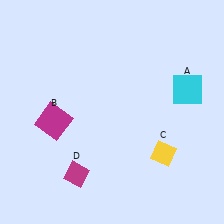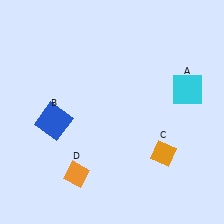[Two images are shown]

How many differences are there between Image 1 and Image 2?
There are 3 differences between the two images.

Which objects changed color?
B changed from magenta to blue. C changed from yellow to orange. D changed from magenta to orange.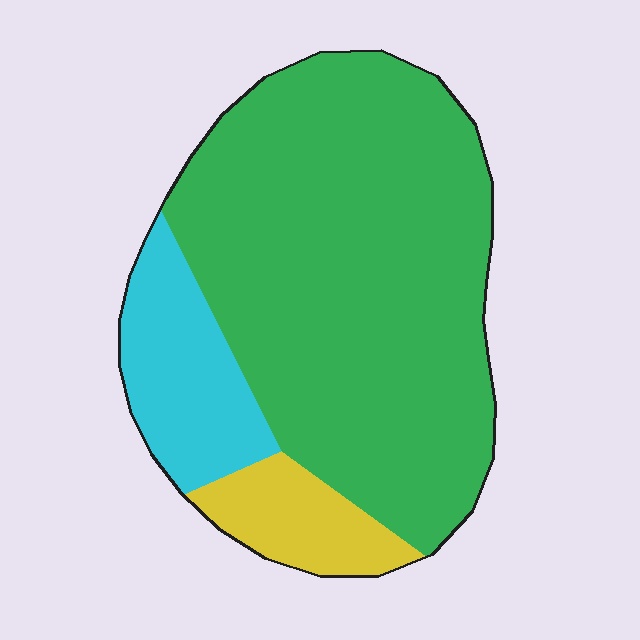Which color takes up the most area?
Green, at roughly 75%.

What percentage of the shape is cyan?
Cyan takes up less than a quarter of the shape.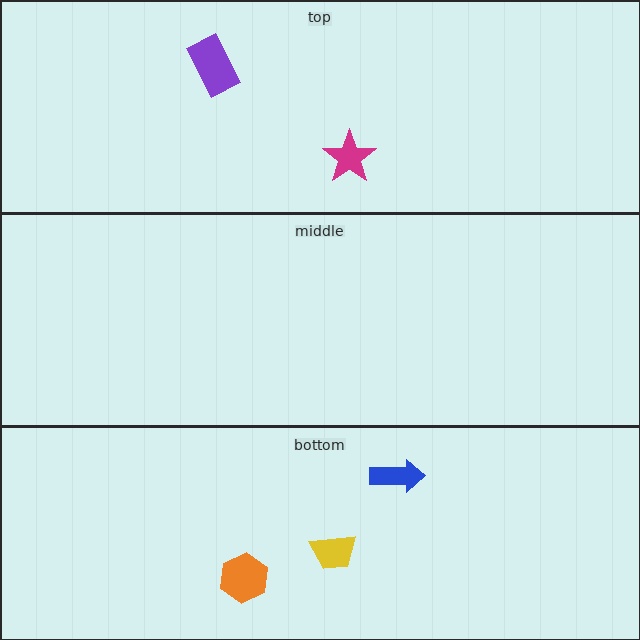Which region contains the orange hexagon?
The bottom region.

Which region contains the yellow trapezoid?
The bottom region.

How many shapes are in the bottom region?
3.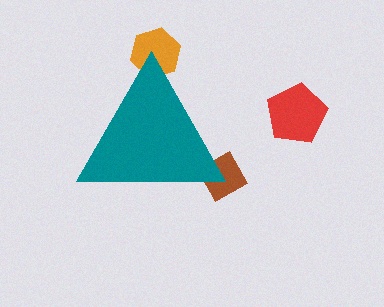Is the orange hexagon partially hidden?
Yes, the orange hexagon is partially hidden behind the teal triangle.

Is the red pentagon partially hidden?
No, the red pentagon is fully visible.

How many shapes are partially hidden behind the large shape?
2 shapes are partially hidden.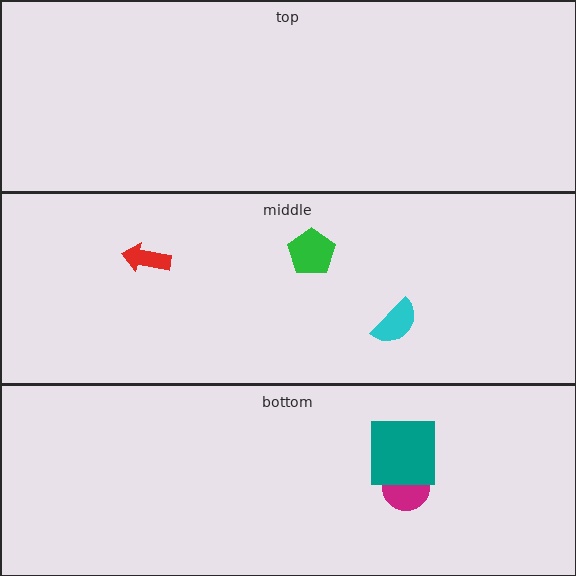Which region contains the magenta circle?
The bottom region.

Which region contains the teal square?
The bottom region.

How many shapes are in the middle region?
3.